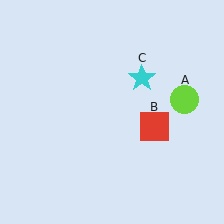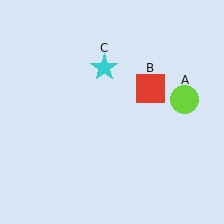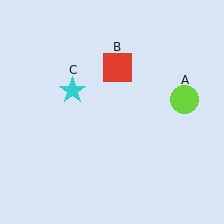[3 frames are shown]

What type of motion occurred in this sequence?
The red square (object B), cyan star (object C) rotated counterclockwise around the center of the scene.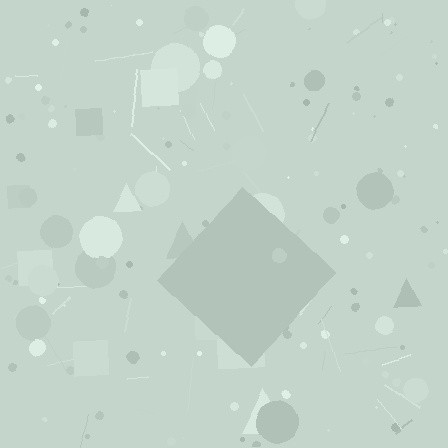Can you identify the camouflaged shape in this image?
The camouflaged shape is a diamond.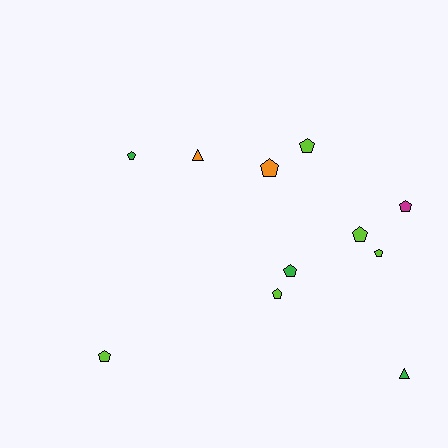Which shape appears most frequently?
Pentagon, with 9 objects.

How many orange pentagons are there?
There is 1 orange pentagon.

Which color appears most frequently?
Lime, with 5 objects.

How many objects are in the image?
There are 11 objects.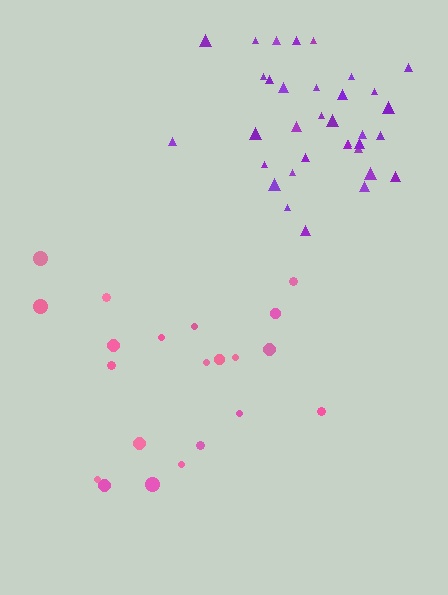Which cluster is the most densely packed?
Purple.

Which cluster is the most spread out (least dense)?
Pink.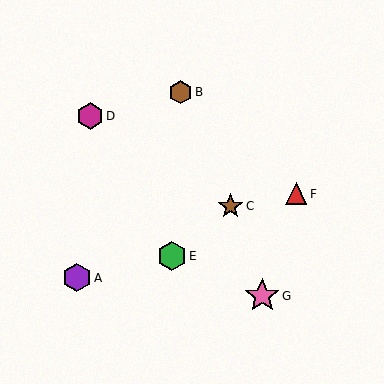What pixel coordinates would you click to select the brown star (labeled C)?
Click at (231, 206) to select the brown star C.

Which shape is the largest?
The pink star (labeled G) is the largest.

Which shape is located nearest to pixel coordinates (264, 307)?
The pink star (labeled G) at (262, 296) is nearest to that location.